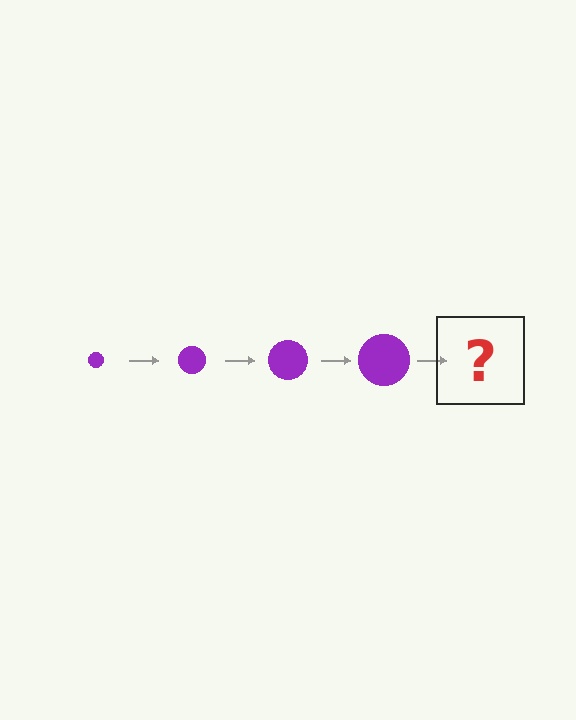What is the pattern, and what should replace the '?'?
The pattern is that the circle gets progressively larger each step. The '?' should be a purple circle, larger than the previous one.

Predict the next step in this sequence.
The next step is a purple circle, larger than the previous one.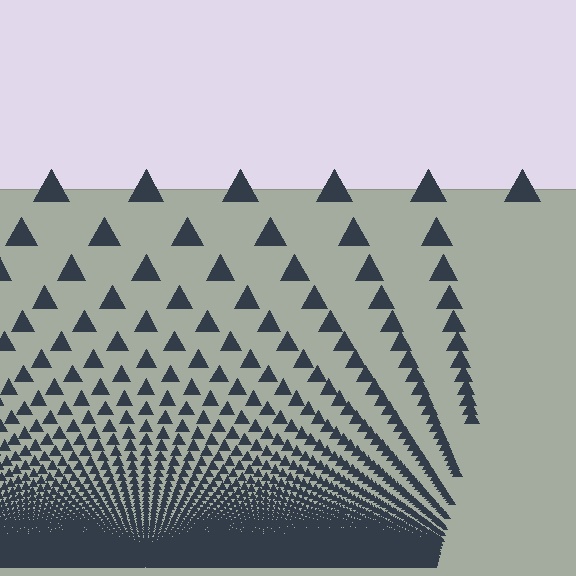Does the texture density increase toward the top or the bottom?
Density increases toward the bottom.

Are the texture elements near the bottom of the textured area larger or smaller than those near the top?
Smaller. The gradient is inverted — elements near the bottom are smaller and denser.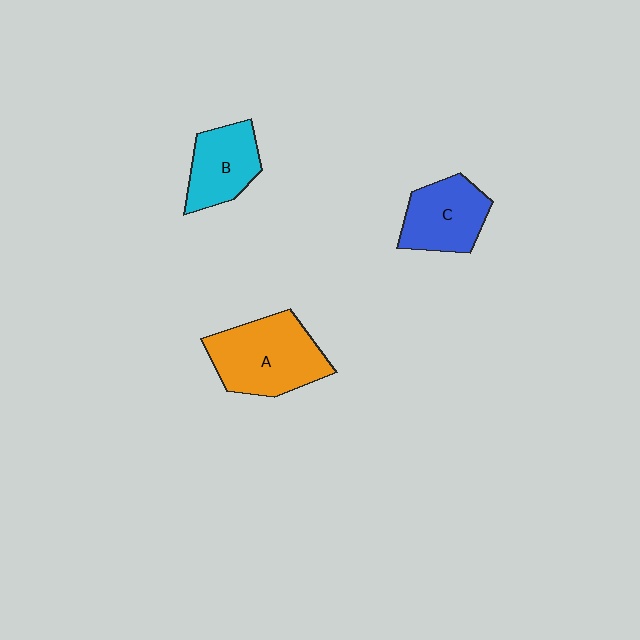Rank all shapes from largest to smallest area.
From largest to smallest: A (orange), C (blue), B (cyan).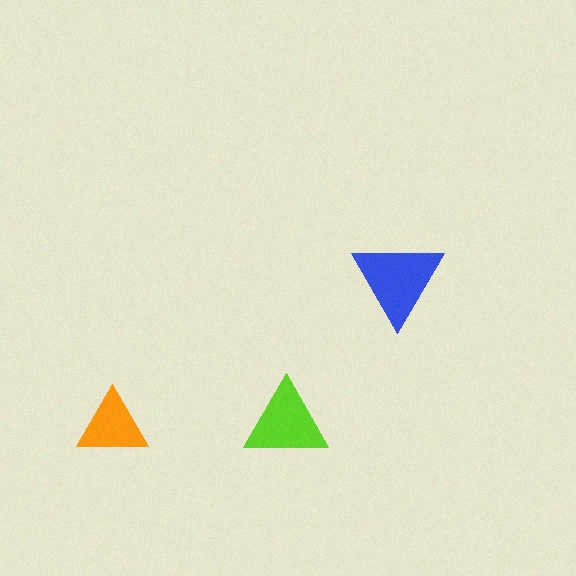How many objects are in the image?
There are 3 objects in the image.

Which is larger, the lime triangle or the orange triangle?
The lime one.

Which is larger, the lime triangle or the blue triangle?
The blue one.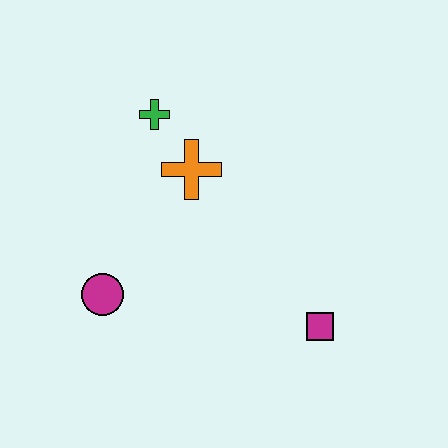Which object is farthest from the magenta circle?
The magenta square is farthest from the magenta circle.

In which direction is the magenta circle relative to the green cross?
The magenta circle is below the green cross.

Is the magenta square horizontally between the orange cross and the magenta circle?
No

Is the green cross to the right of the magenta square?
No